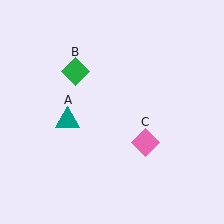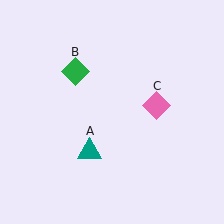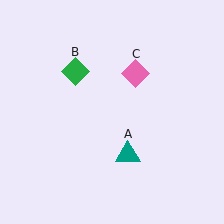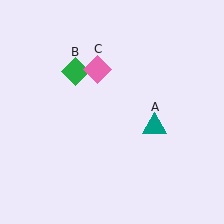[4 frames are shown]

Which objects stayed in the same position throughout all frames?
Green diamond (object B) remained stationary.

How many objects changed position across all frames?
2 objects changed position: teal triangle (object A), pink diamond (object C).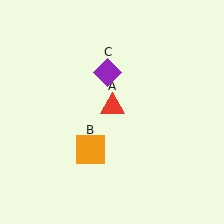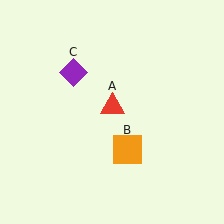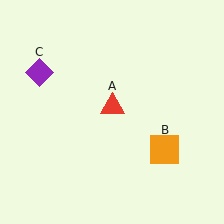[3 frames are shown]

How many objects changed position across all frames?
2 objects changed position: orange square (object B), purple diamond (object C).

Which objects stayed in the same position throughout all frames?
Red triangle (object A) remained stationary.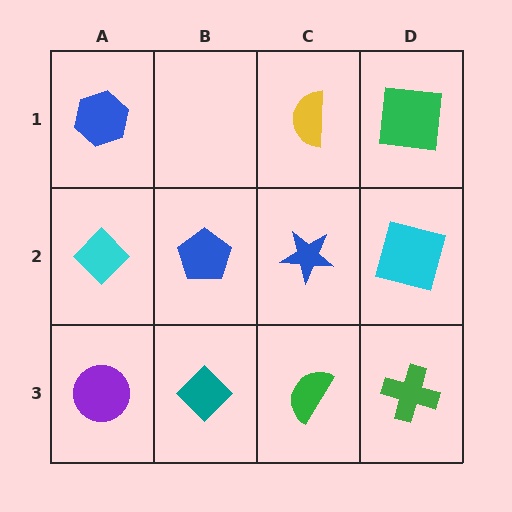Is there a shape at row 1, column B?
No, that cell is empty.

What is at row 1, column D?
A green square.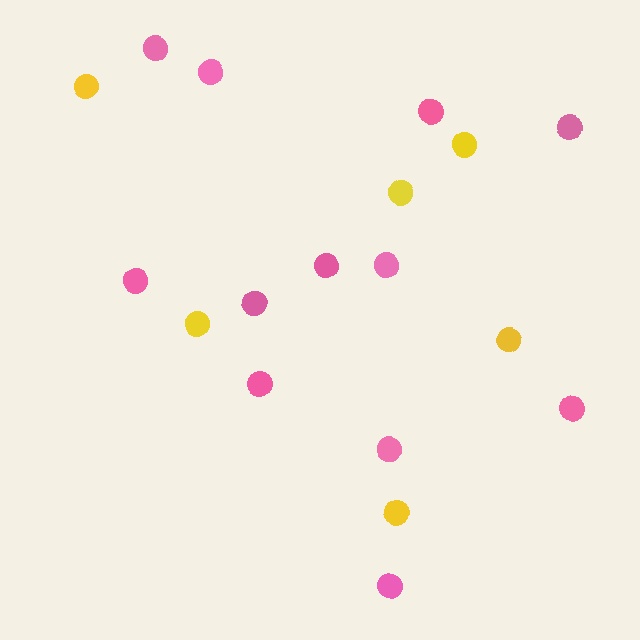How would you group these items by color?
There are 2 groups: one group of pink circles (12) and one group of yellow circles (6).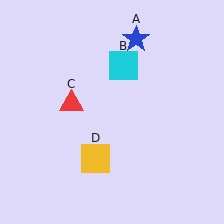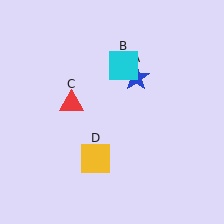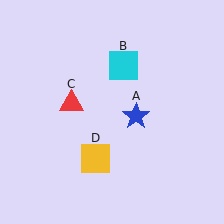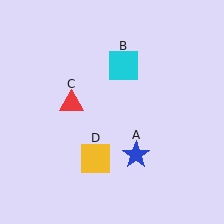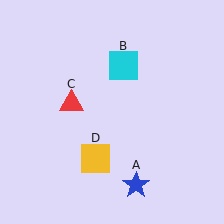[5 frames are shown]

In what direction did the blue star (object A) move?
The blue star (object A) moved down.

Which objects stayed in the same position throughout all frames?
Cyan square (object B) and red triangle (object C) and yellow square (object D) remained stationary.